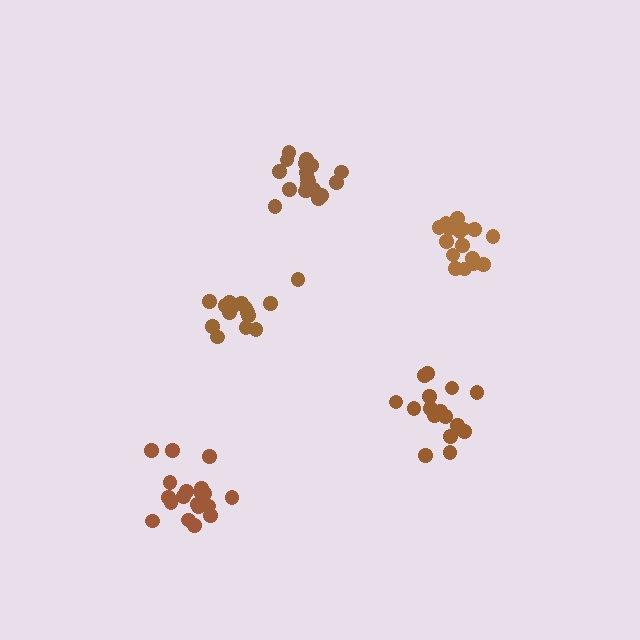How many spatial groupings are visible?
There are 5 spatial groupings.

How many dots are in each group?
Group 1: 16 dots, Group 2: 15 dots, Group 3: 19 dots, Group 4: 17 dots, Group 5: 20 dots (87 total).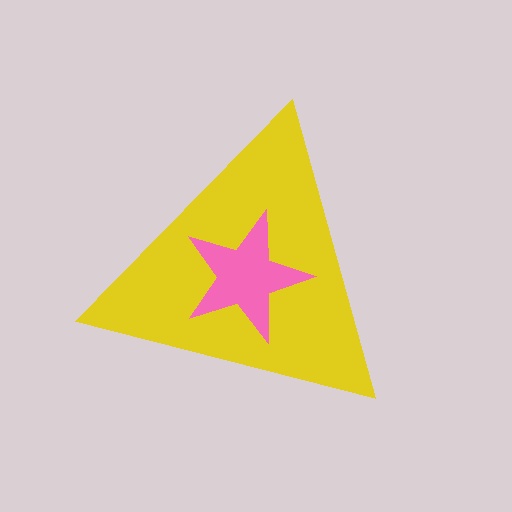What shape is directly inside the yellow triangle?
The pink star.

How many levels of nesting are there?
2.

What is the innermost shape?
The pink star.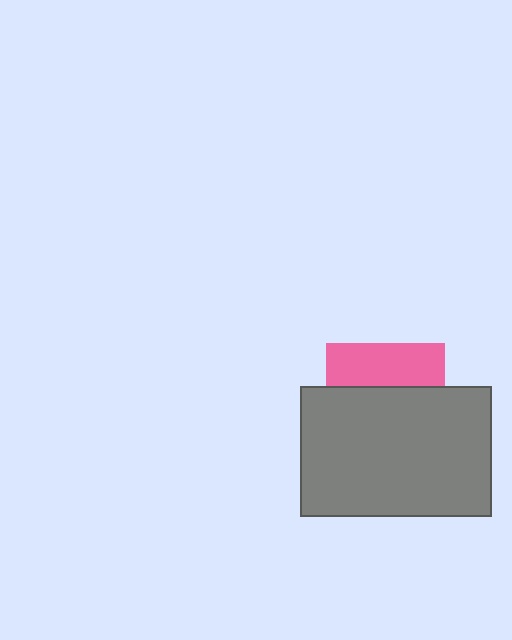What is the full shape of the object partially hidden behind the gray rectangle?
The partially hidden object is a pink square.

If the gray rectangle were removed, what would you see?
You would see the complete pink square.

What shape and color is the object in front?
The object in front is a gray rectangle.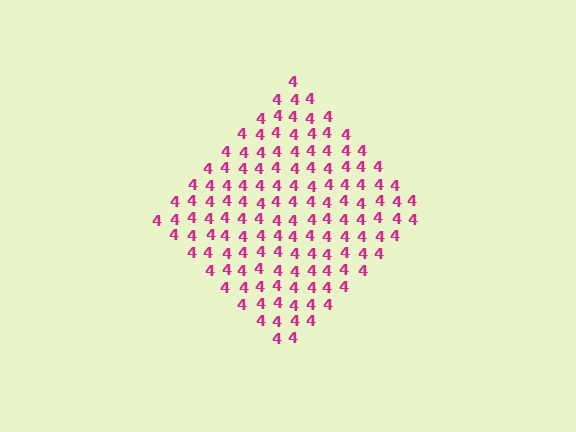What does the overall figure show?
The overall figure shows a diamond.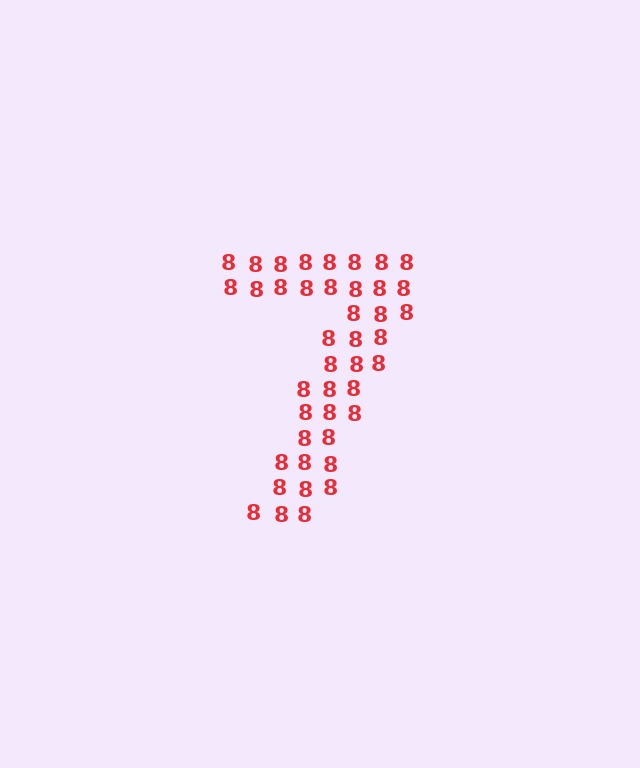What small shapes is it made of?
It is made of small digit 8's.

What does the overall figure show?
The overall figure shows the digit 7.